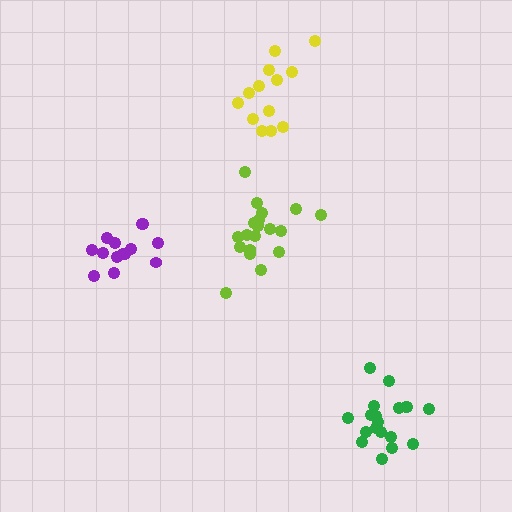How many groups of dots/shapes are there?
There are 4 groups.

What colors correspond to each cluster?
The clusters are colored: lime, purple, yellow, green.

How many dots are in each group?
Group 1: 19 dots, Group 2: 14 dots, Group 3: 13 dots, Group 4: 19 dots (65 total).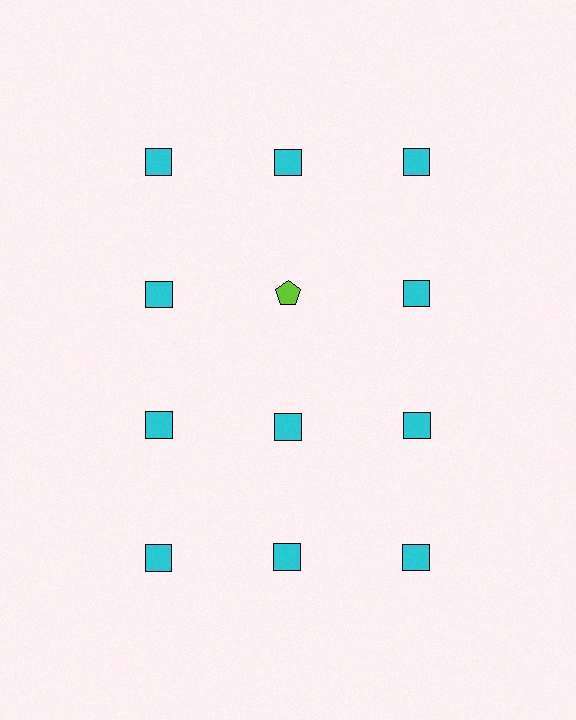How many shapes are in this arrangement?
There are 12 shapes arranged in a grid pattern.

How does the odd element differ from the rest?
It differs in both color (lime instead of cyan) and shape (pentagon instead of square).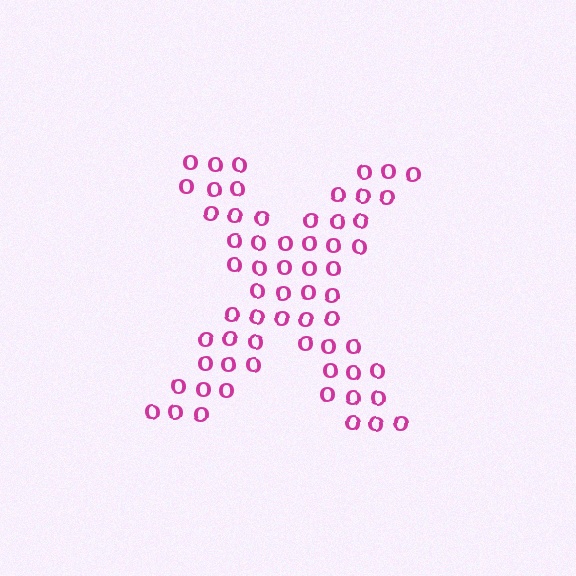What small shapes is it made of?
It is made of small letter O's.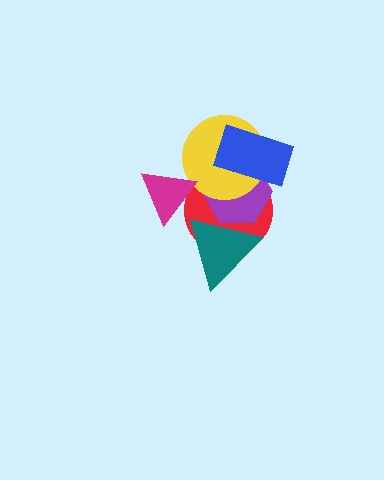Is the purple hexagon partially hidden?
Yes, it is partially covered by another shape.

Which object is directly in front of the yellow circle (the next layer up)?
The blue rectangle is directly in front of the yellow circle.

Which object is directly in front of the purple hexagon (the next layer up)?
The yellow circle is directly in front of the purple hexagon.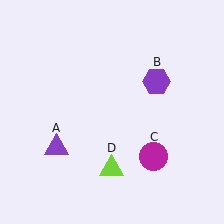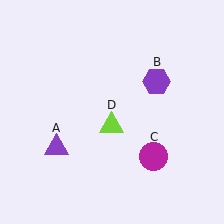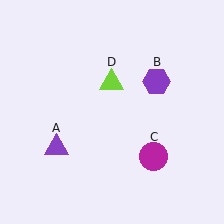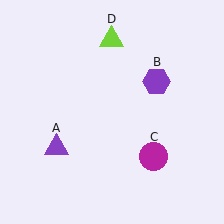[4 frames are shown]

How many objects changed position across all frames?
1 object changed position: lime triangle (object D).